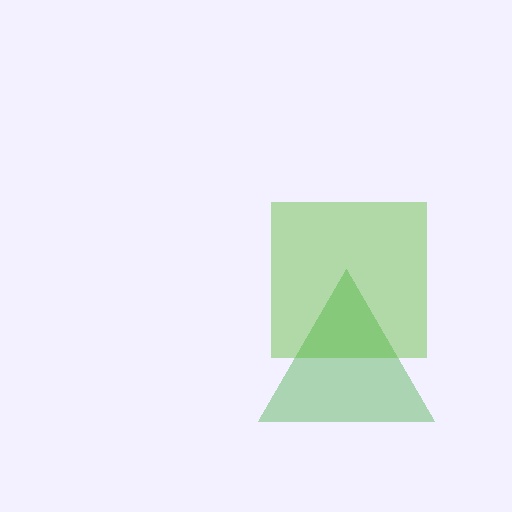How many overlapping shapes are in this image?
There are 2 overlapping shapes in the image.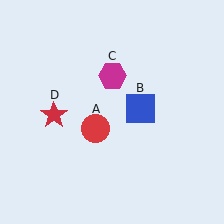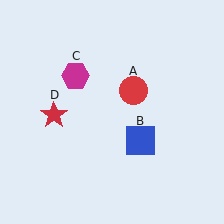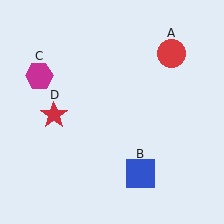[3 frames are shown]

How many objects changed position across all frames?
3 objects changed position: red circle (object A), blue square (object B), magenta hexagon (object C).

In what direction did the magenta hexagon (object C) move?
The magenta hexagon (object C) moved left.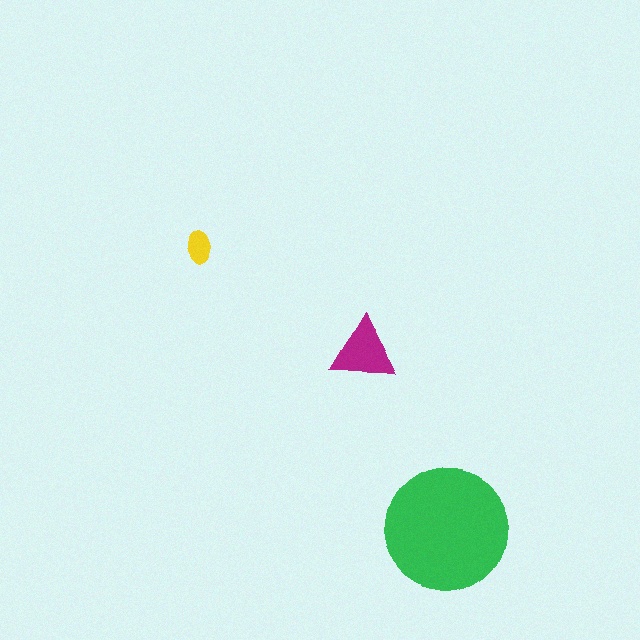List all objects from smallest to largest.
The yellow ellipse, the magenta triangle, the green circle.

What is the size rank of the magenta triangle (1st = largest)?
2nd.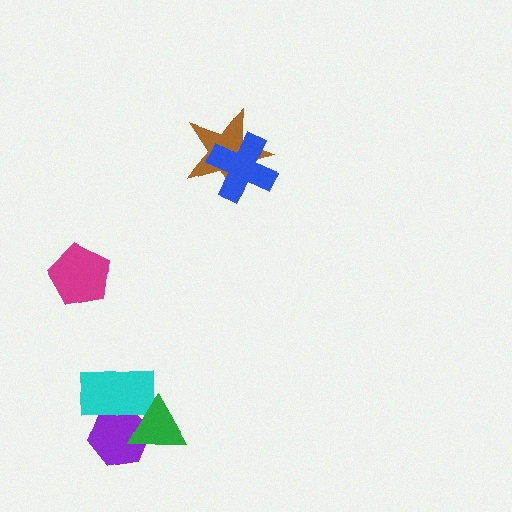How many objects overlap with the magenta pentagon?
0 objects overlap with the magenta pentagon.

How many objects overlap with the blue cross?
1 object overlaps with the blue cross.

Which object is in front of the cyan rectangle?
The green triangle is in front of the cyan rectangle.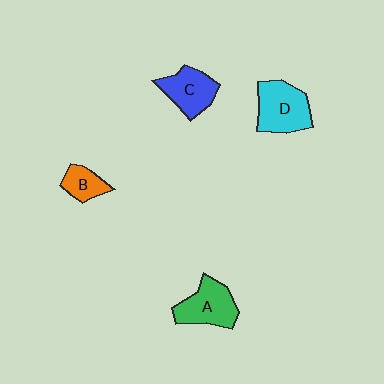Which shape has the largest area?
Shape D (cyan).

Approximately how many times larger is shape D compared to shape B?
Approximately 2.0 times.